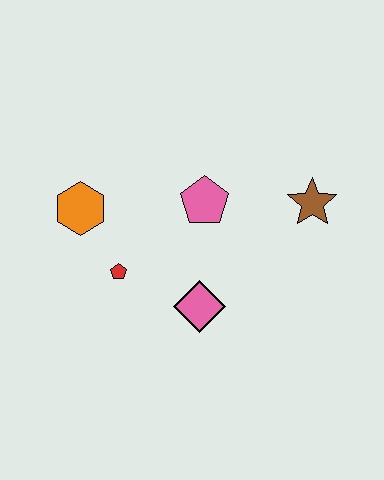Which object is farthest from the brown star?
The orange hexagon is farthest from the brown star.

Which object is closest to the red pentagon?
The orange hexagon is closest to the red pentagon.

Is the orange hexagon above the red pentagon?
Yes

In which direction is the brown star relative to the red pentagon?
The brown star is to the right of the red pentagon.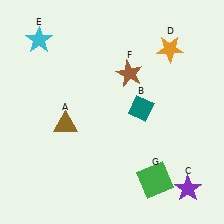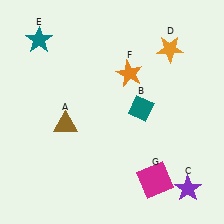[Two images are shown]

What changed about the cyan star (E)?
In Image 1, E is cyan. In Image 2, it changed to teal.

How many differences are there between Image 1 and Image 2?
There are 3 differences between the two images.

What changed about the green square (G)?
In Image 1, G is green. In Image 2, it changed to magenta.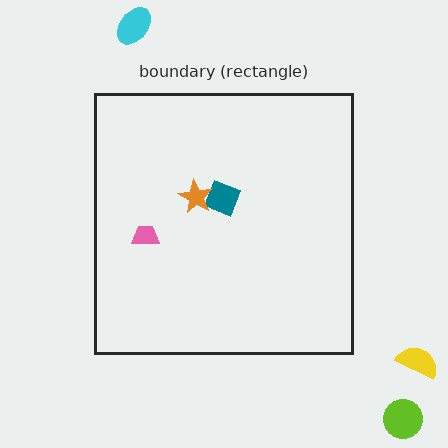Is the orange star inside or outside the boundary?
Inside.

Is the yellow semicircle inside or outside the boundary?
Outside.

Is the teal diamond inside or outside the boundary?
Inside.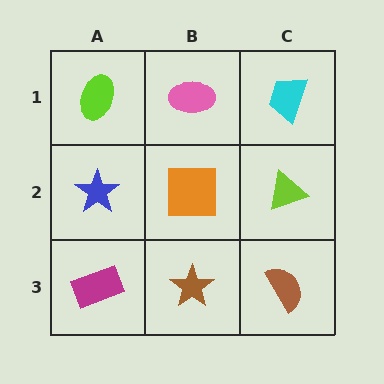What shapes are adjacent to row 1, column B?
An orange square (row 2, column B), a lime ellipse (row 1, column A), a cyan trapezoid (row 1, column C).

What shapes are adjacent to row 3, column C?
A lime triangle (row 2, column C), a brown star (row 3, column B).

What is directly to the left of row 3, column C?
A brown star.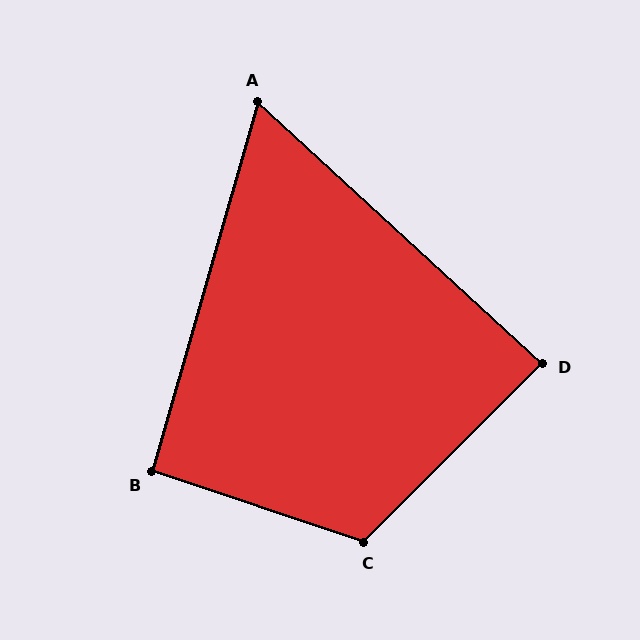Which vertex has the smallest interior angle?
A, at approximately 63 degrees.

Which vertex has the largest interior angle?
C, at approximately 117 degrees.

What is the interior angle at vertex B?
Approximately 92 degrees (approximately right).